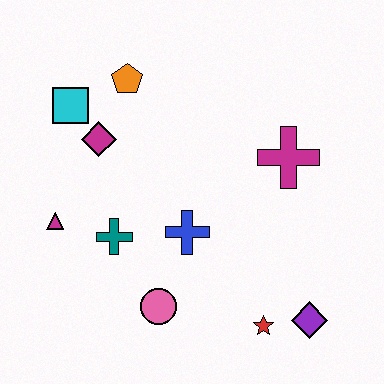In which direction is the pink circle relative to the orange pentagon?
The pink circle is below the orange pentagon.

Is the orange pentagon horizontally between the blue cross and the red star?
No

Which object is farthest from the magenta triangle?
The purple diamond is farthest from the magenta triangle.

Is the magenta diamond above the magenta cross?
Yes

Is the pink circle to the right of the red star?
No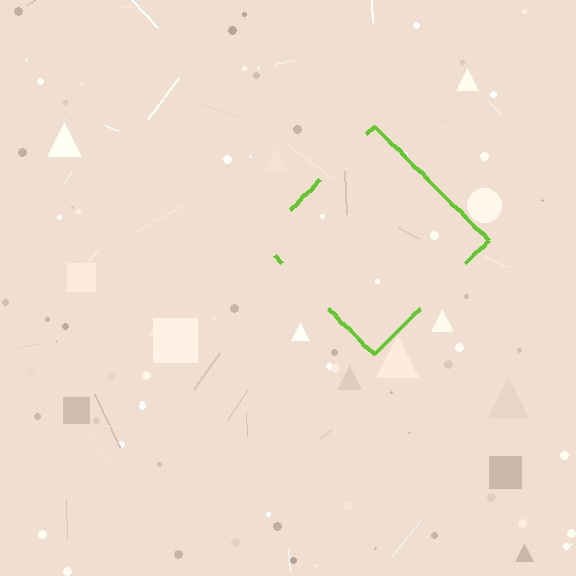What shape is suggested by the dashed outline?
The dashed outline suggests a diamond.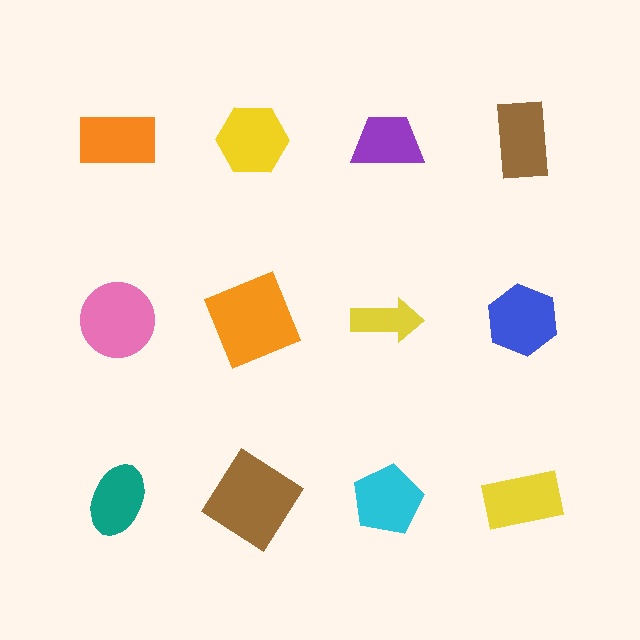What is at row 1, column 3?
A purple trapezoid.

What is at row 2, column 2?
An orange square.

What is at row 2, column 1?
A pink circle.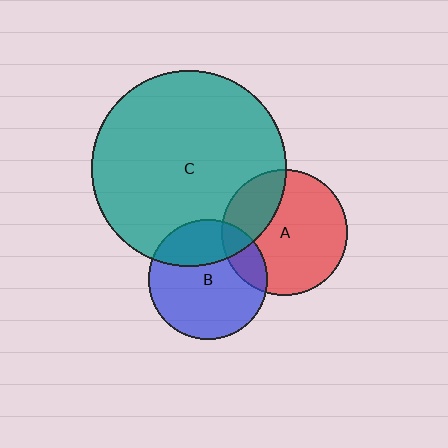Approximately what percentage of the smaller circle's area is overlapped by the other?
Approximately 25%.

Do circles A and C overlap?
Yes.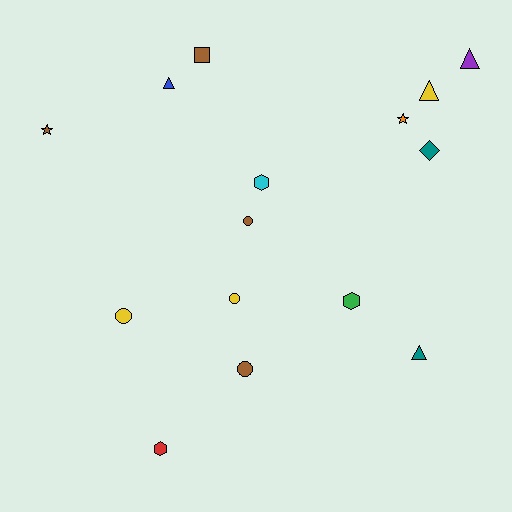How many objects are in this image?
There are 15 objects.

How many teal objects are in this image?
There are 2 teal objects.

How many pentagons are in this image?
There are no pentagons.